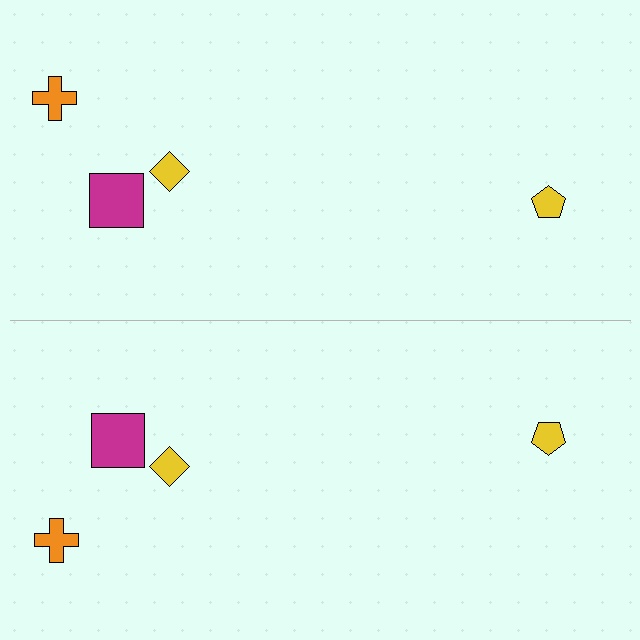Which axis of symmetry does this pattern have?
The pattern has a horizontal axis of symmetry running through the center of the image.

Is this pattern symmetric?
Yes, this pattern has bilateral (reflection) symmetry.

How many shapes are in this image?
There are 8 shapes in this image.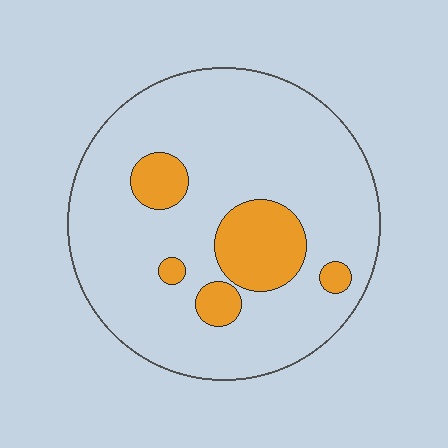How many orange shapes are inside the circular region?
5.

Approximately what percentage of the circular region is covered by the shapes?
Approximately 15%.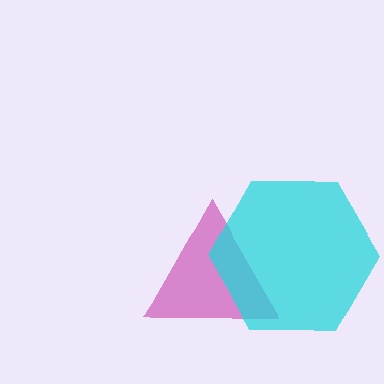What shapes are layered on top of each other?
The layered shapes are: a magenta triangle, a cyan hexagon.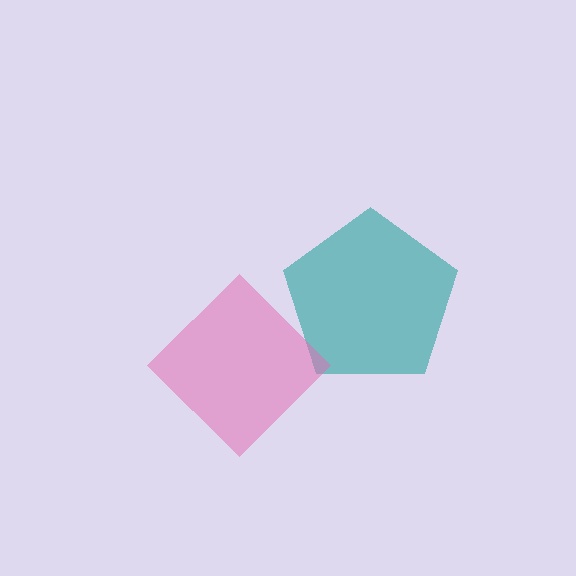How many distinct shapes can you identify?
There are 2 distinct shapes: a teal pentagon, a pink diamond.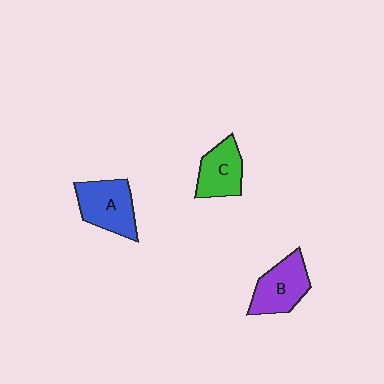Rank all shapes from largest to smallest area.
From largest to smallest: A (blue), B (purple), C (green).